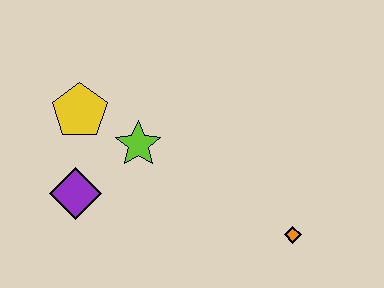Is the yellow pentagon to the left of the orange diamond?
Yes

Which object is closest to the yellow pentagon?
The lime star is closest to the yellow pentagon.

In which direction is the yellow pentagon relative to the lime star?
The yellow pentagon is to the left of the lime star.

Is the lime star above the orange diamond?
Yes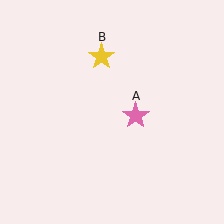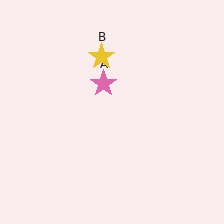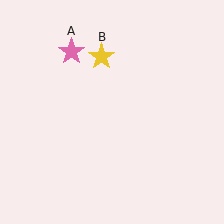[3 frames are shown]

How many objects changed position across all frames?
1 object changed position: pink star (object A).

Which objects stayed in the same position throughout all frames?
Yellow star (object B) remained stationary.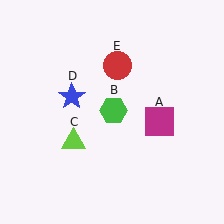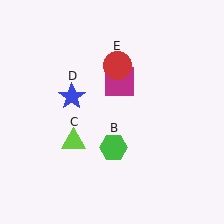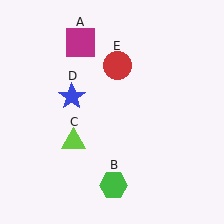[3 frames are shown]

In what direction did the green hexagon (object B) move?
The green hexagon (object B) moved down.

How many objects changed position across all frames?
2 objects changed position: magenta square (object A), green hexagon (object B).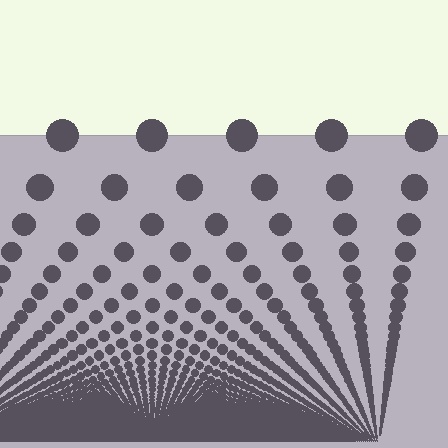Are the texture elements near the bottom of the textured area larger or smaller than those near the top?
Smaller. The gradient is inverted — elements near the bottom are smaller and denser.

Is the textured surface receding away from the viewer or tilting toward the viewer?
The surface appears to tilt toward the viewer. Texture elements get larger and sparser toward the top.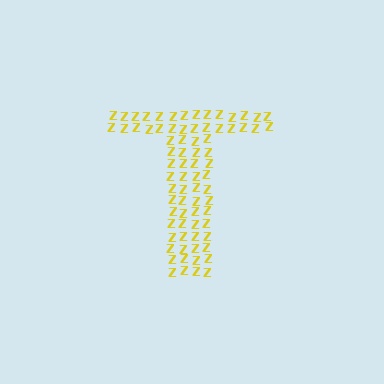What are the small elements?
The small elements are letter Z's.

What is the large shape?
The large shape is the letter T.